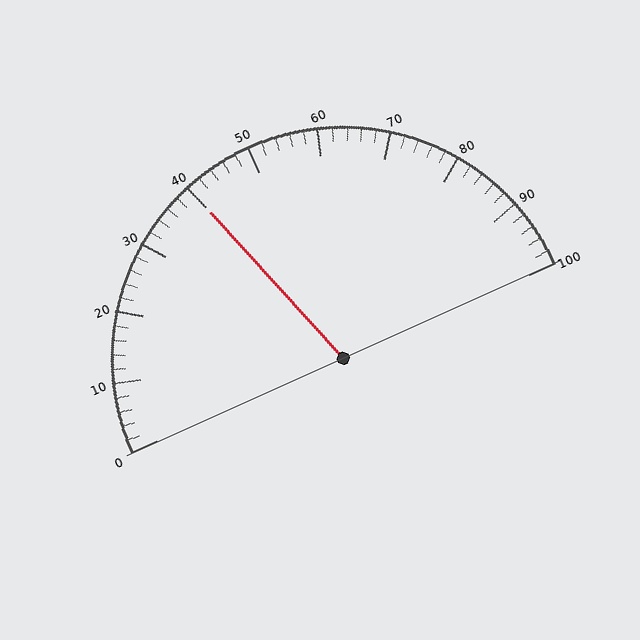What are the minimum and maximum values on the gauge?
The gauge ranges from 0 to 100.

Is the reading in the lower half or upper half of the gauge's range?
The reading is in the lower half of the range (0 to 100).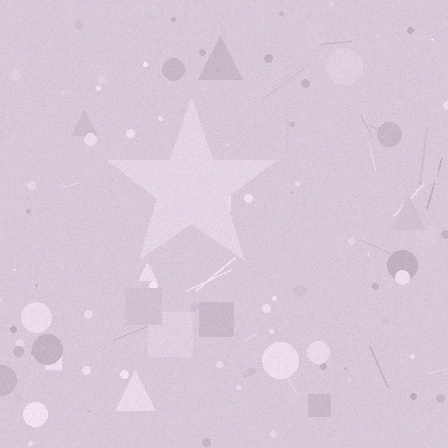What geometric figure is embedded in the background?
A star is embedded in the background.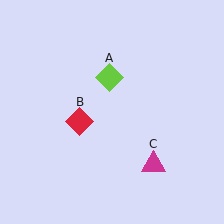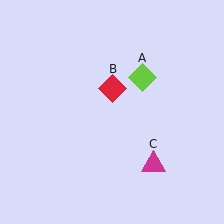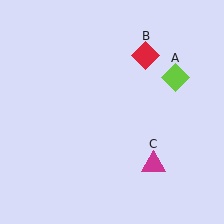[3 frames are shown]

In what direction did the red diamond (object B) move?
The red diamond (object B) moved up and to the right.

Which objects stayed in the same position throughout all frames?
Magenta triangle (object C) remained stationary.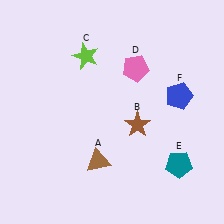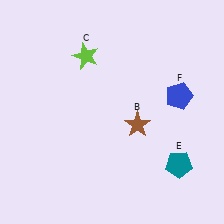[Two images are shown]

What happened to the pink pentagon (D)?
The pink pentagon (D) was removed in Image 2. It was in the top-right area of Image 1.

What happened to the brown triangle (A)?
The brown triangle (A) was removed in Image 2. It was in the bottom-left area of Image 1.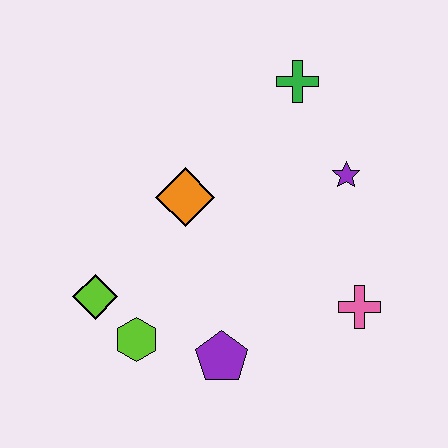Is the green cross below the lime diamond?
No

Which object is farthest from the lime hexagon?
The green cross is farthest from the lime hexagon.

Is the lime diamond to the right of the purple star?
No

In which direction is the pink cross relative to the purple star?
The pink cross is below the purple star.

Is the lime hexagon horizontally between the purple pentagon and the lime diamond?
Yes